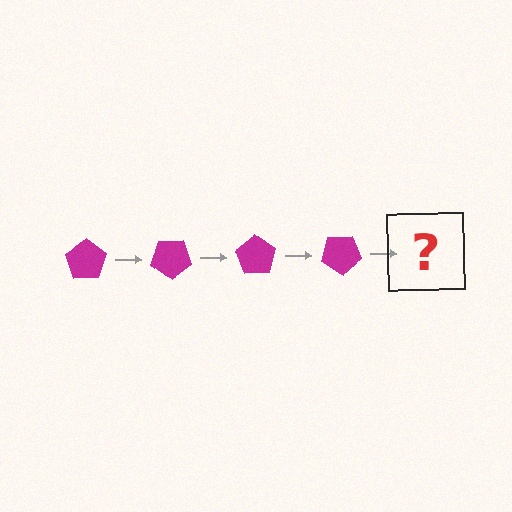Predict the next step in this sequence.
The next step is a magenta pentagon rotated 140 degrees.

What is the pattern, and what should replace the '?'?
The pattern is that the pentagon rotates 35 degrees each step. The '?' should be a magenta pentagon rotated 140 degrees.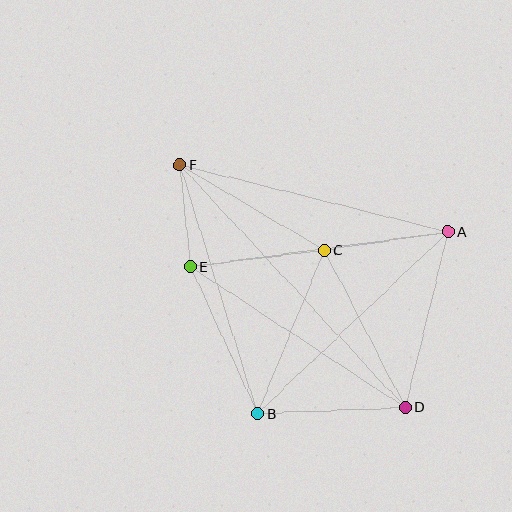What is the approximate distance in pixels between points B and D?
The distance between B and D is approximately 148 pixels.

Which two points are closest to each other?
Points E and F are closest to each other.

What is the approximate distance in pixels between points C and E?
The distance between C and E is approximately 135 pixels.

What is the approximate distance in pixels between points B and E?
The distance between B and E is approximately 161 pixels.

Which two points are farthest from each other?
Points D and F are farthest from each other.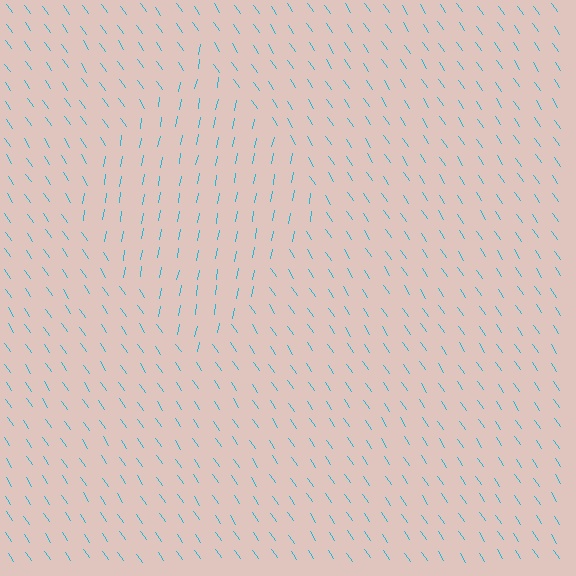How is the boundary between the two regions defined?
The boundary is defined purely by a change in line orientation (approximately 45 degrees difference). All lines are the same color and thickness.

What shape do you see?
I see a diamond.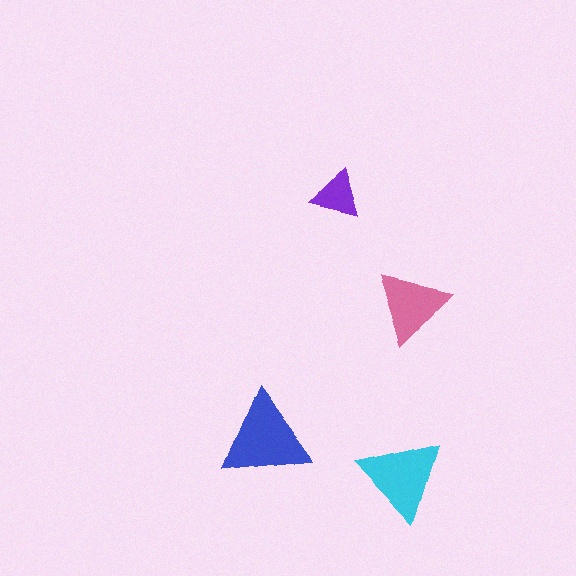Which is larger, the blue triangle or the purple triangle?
The blue one.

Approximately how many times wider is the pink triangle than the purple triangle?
About 1.5 times wider.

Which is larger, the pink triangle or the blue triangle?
The blue one.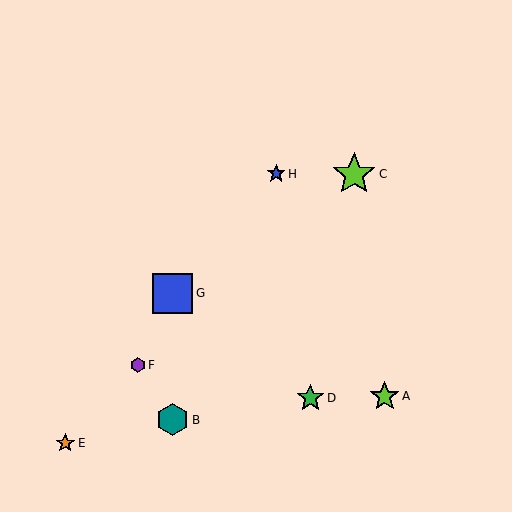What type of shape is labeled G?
Shape G is a blue square.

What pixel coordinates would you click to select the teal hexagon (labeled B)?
Click at (173, 420) to select the teal hexagon B.